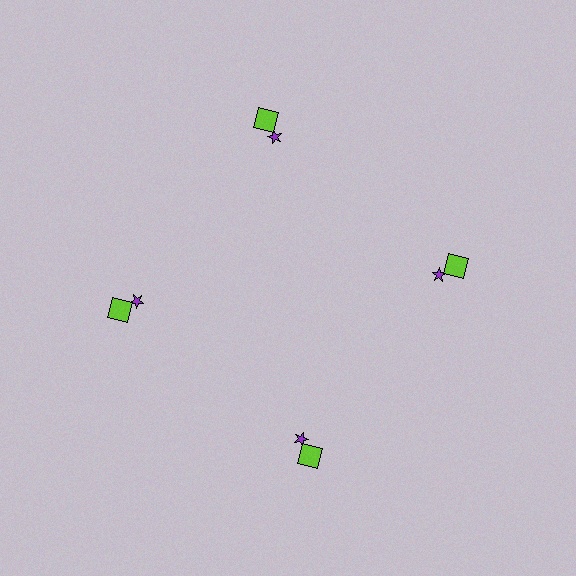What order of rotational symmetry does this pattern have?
This pattern has 4-fold rotational symmetry.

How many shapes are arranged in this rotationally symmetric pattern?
There are 8 shapes, arranged in 4 groups of 2.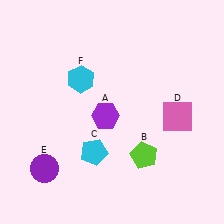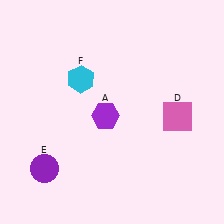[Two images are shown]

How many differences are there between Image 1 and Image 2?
There are 2 differences between the two images.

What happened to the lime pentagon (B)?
The lime pentagon (B) was removed in Image 2. It was in the bottom-right area of Image 1.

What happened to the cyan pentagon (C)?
The cyan pentagon (C) was removed in Image 2. It was in the bottom-left area of Image 1.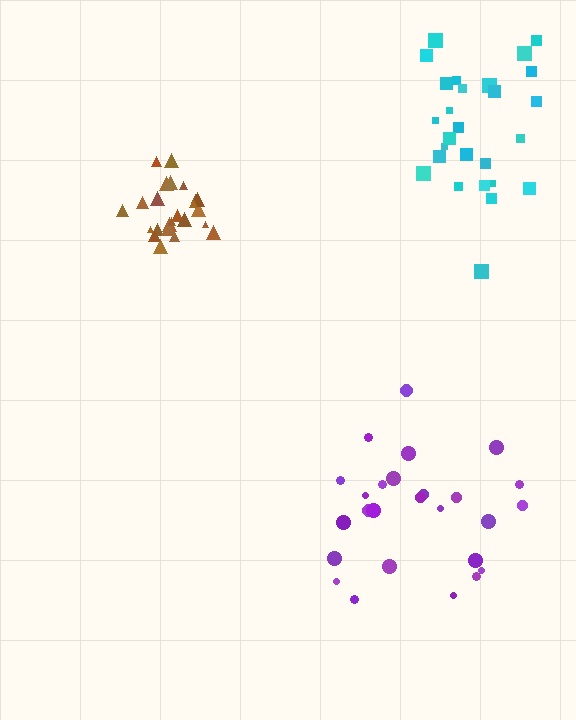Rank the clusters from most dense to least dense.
brown, purple, cyan.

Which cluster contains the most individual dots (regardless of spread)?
Cyan (28).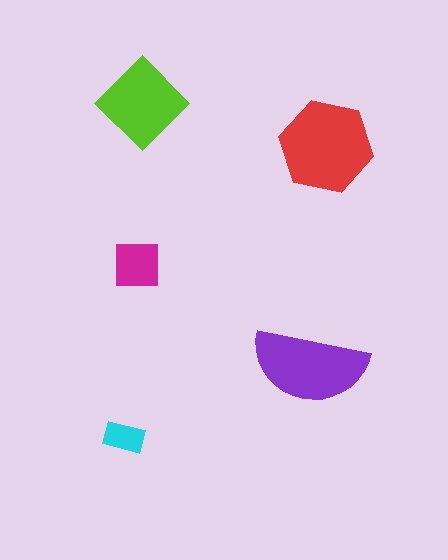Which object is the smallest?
The cyan rectangle.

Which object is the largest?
The red hexagon.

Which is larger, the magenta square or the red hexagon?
The red hexagon.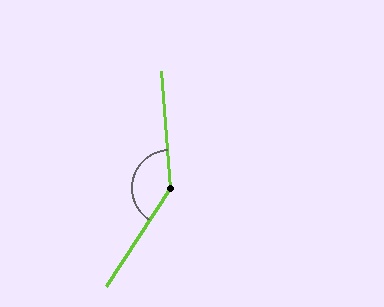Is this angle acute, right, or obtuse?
It is obtuse.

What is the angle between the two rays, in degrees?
Approximately 142 degrees.